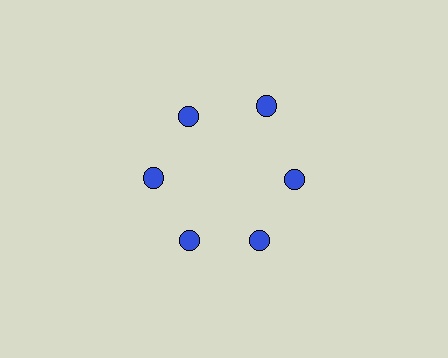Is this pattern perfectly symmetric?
No. The 6 blue circles are arranged in a ring, but one element near the 1 o'clock position is pushed outward from the center, breaking the 6-fold rotational symmetry.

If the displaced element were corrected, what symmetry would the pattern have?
It would have 6-fold rotational symmetry — the pattern would map onto itself every 60 degrees.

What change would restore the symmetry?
The symmetry would be restored by moving it inward, back onto the ring so that all 6 circles sit at equal angles and equal distance from the center.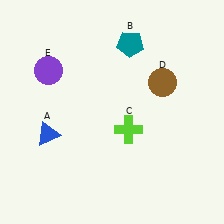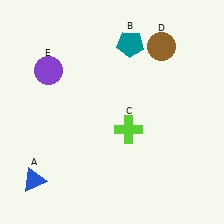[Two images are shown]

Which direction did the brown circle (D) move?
The brown circle (D) moved up.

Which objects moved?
The objects that moved are: the blue triangle (A), the brown circle (D).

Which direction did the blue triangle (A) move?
The blue triangle (A) moved down.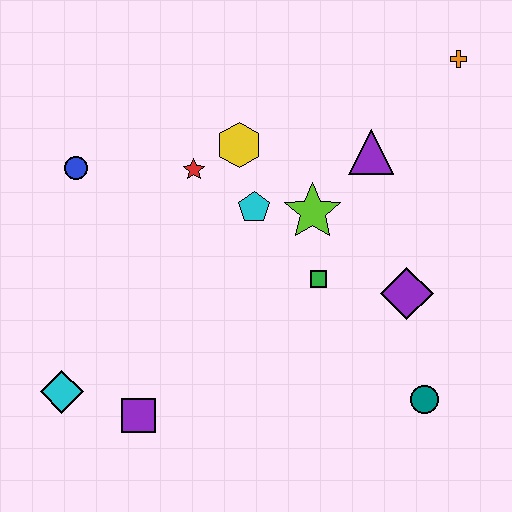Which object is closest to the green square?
The lime star is closest to the green square.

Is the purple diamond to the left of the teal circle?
Yes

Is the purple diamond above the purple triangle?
No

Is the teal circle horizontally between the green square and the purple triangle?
No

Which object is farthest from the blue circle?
The teal circle is farthest from the blue circle.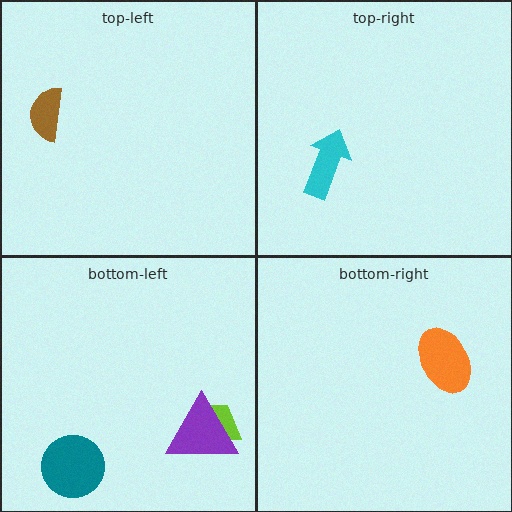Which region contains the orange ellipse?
The bottom-right region.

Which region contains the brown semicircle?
The top-left region.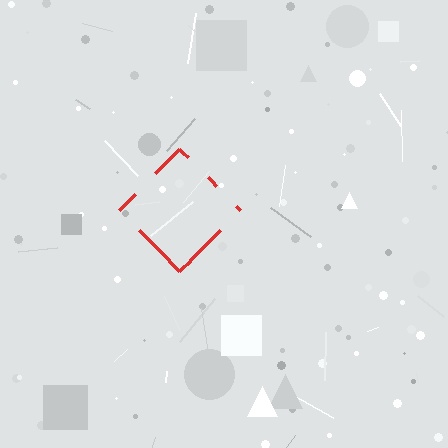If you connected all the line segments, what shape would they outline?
They would outline a diamond.